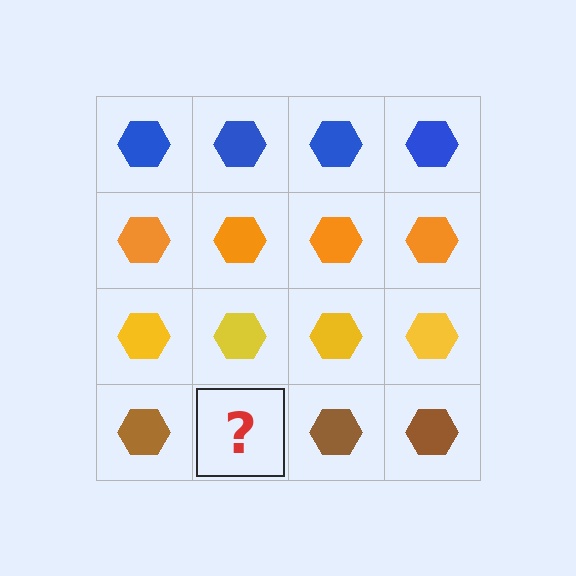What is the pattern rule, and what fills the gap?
The rule is that each row has a consistent color. The gap should be filled with a brown hexagon.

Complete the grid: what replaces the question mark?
The question mark should be replaced with a brown hexagon.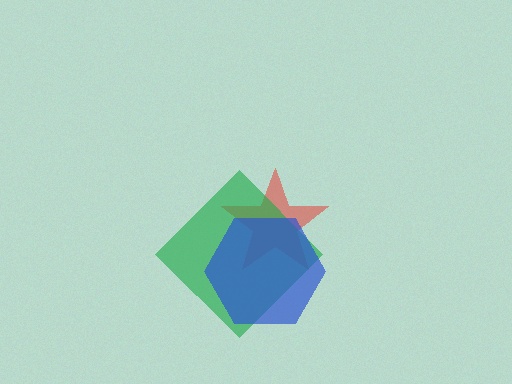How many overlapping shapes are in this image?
There are 3 overlapping shapes in the image.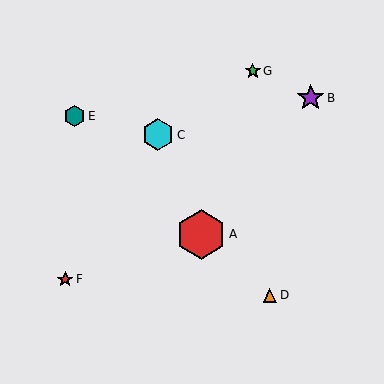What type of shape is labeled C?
Shape C is a cyan hexagon.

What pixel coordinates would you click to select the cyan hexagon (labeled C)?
Click at (158, 135) to select the cyan hexagon C.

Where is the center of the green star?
The center of the green star is at (253, 71).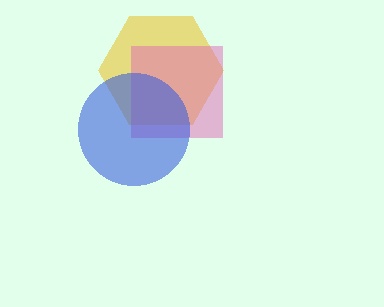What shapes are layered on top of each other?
The layered shapes are: a yellow hexagon, a pink square, a blue circle.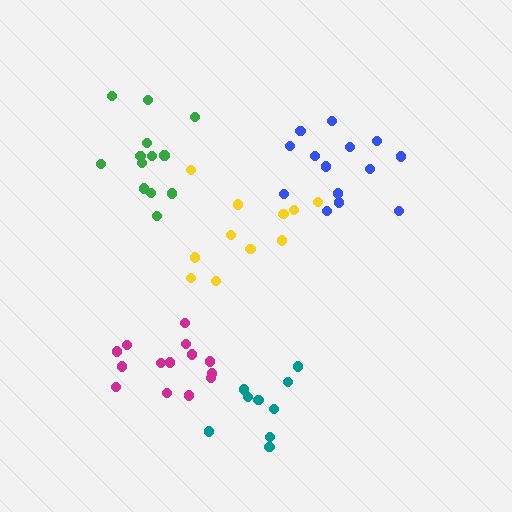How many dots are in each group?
Group 1: 14 dots, Group 2: 13 dots, Group 3: 14 dots, Group 4: 11 dots, Group 5: 9 dots (61 total).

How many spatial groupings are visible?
There are 5 spatial groupings.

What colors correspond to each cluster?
The clusters are colored: blue, green, magenta, yellow, teal.